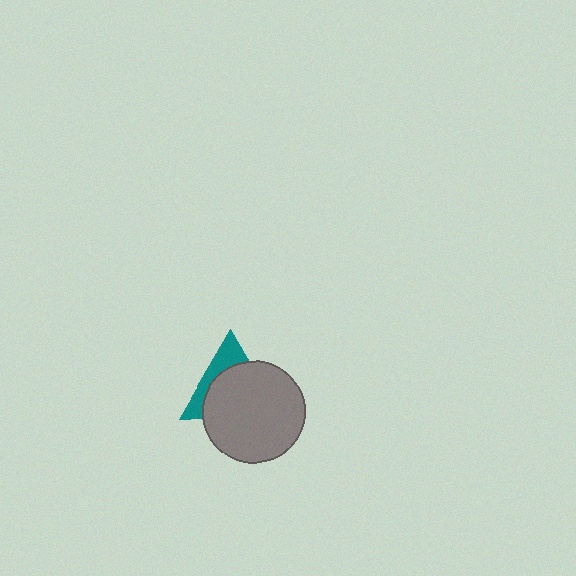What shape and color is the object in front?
The object in front is a gray circle.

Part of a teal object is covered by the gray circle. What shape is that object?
It is a triangle.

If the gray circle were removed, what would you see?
You would see the complete teal triangle.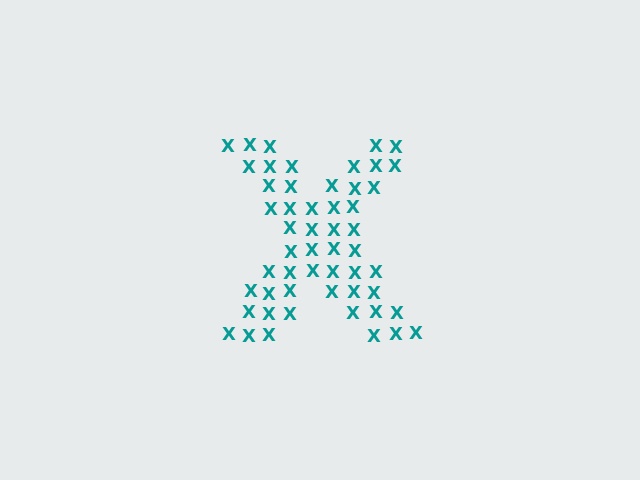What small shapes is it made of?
It is made of small letter X's.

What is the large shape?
The large shape is the letter X.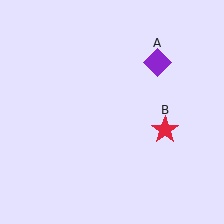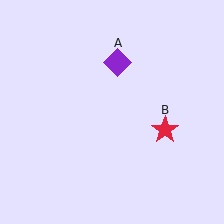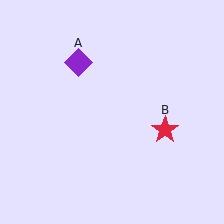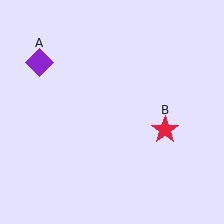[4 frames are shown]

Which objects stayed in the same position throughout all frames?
Red star (object B) remained stationary.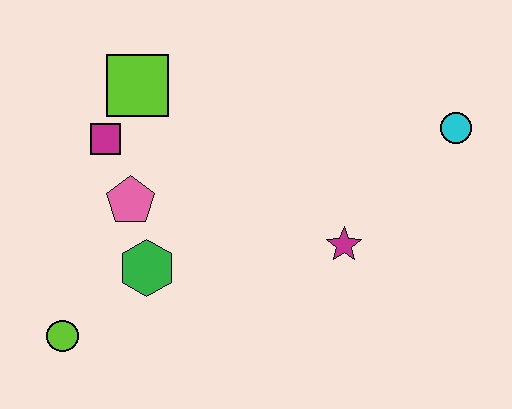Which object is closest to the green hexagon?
The pink pentagon is closest to the green hexagon.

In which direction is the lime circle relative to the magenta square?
The lime circle is below the magenta square.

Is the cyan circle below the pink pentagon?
No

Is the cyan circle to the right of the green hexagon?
Yes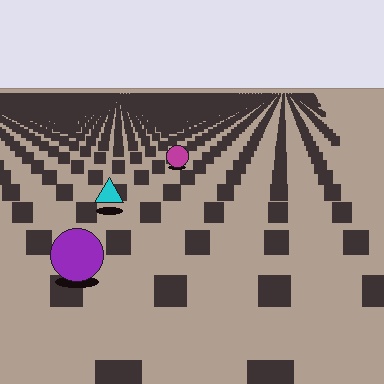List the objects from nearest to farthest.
From nearest to farthest: the purple circle, the cyan triangle, the magenta circle.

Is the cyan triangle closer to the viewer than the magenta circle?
Yes. The cyan triangle is closer — you can tell from the texture gradient: the ground texture is coarser near it.